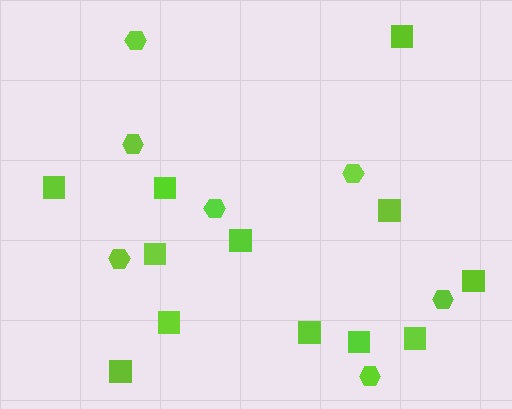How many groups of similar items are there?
There are 2 groups: one group of hexagons (7) and one group of squares (12).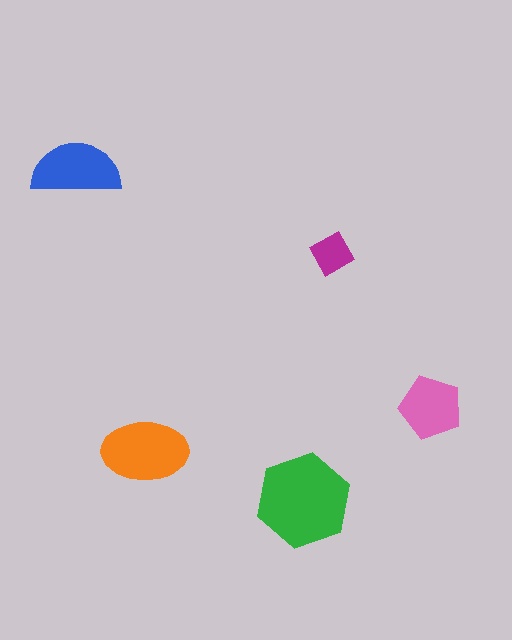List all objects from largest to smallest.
The green hexagon, the orange ellipse, the blue semicircle, the pink pentagon, the magenta diamond.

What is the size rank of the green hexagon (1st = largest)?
1st.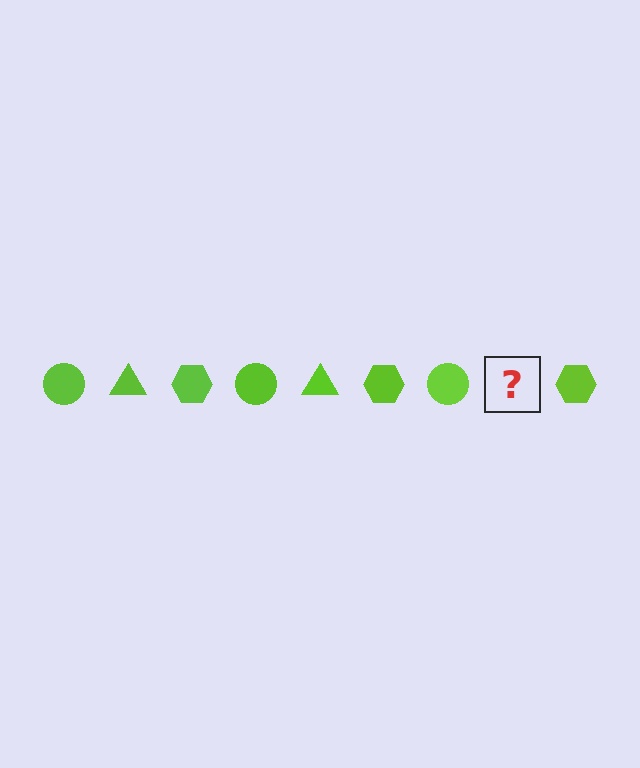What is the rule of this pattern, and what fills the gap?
The rule is that the pattern cycles through circle, triangle, hexagon shapes in lime. The gap should be filled with a lime triangle.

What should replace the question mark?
The question mark should be replaced with a lime triangle.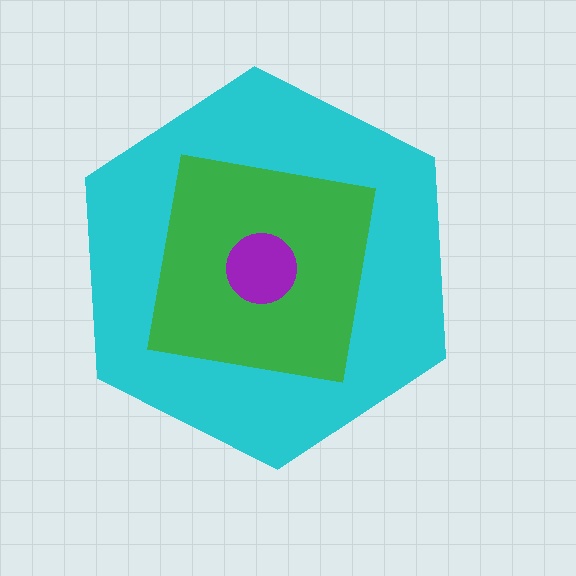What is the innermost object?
The purple circle.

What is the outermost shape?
The cyan hexagon.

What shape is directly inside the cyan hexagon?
The green square.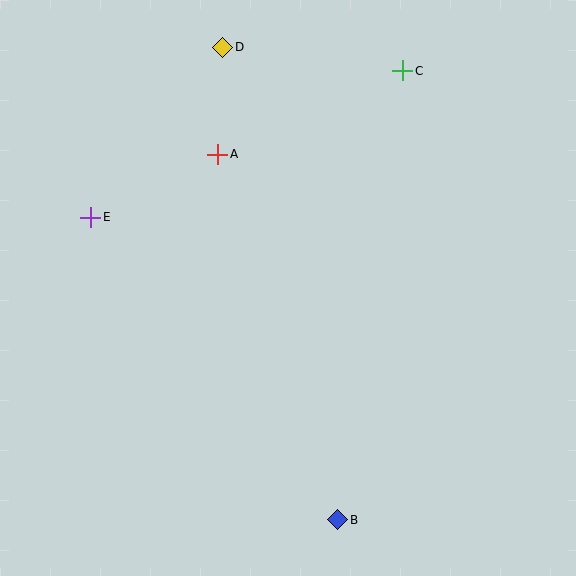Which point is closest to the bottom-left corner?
Point B is closest to the bottom-left corner.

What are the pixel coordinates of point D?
Point D is at (223, 47).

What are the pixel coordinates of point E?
Point E is at (91, 217).